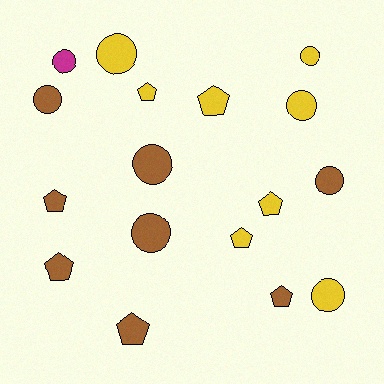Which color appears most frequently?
Brown, with 8 objects.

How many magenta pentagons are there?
There are no magenta pentagons.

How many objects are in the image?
There are 17 objects.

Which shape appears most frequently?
Circle, with 9 objects.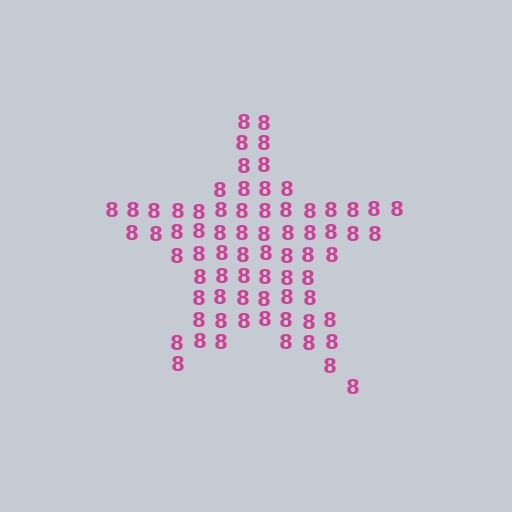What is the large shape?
The large shape is a star.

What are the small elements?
The small elements are digit 8's.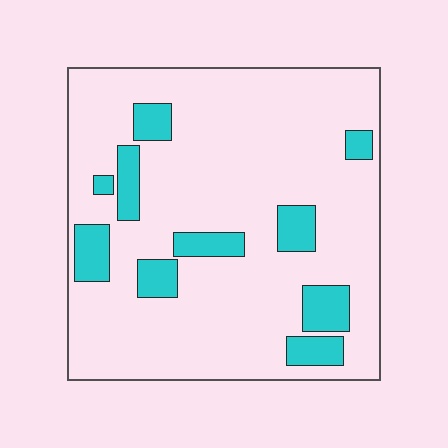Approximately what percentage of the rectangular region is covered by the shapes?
Approximately 15%.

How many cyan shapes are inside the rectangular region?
10.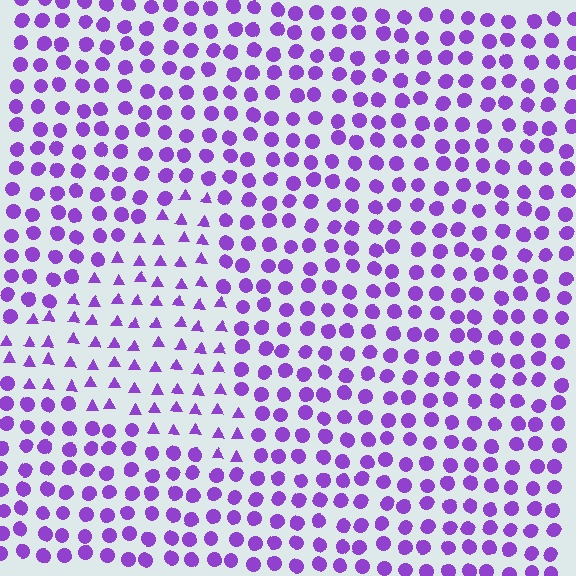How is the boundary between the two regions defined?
The boundary is defined by a change in element shape: triangles inside vs. circles outside. All elements share the same color and spacing.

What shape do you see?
I see a triangle.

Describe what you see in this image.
The image is filled with small purple elements arranged in a uniform grid. A triangle-shaped region contains triangles, while the surrounding area contains circles. The boundary is defined purely by the change in element shape.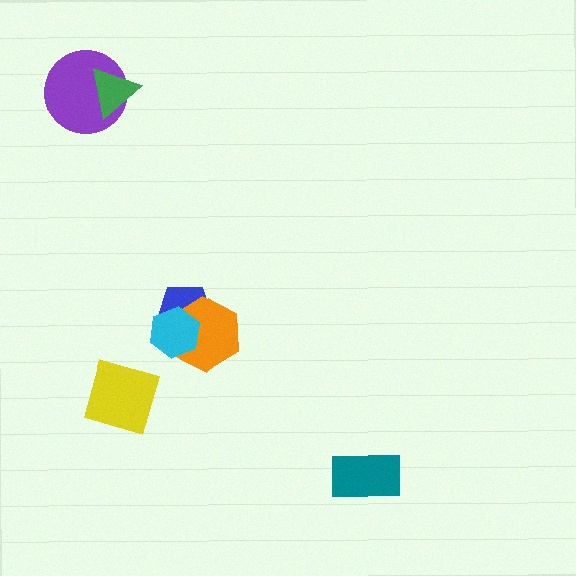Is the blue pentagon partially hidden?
Yes, it is partially covered by another shape.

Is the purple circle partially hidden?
Yes, it is partially covered by another shape.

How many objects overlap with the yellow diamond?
0 objects overlap with the yellow diamond.